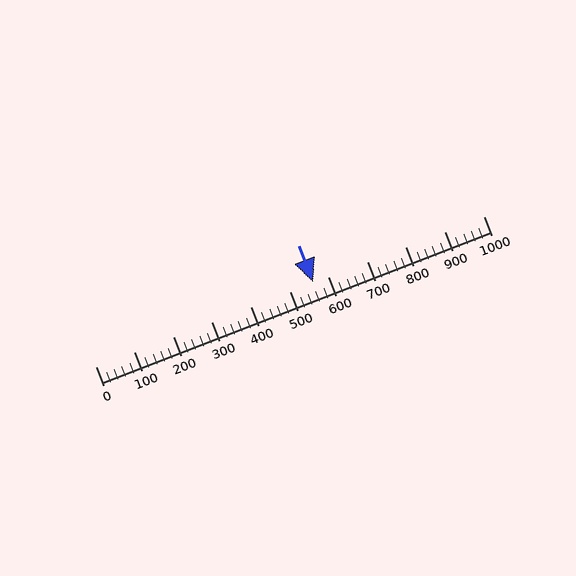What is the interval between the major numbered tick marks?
The major tick marks are spaced 100 units apart.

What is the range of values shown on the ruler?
The ruler shows values from 0 to 1000.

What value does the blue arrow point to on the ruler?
The blue arrow points to approximately 562.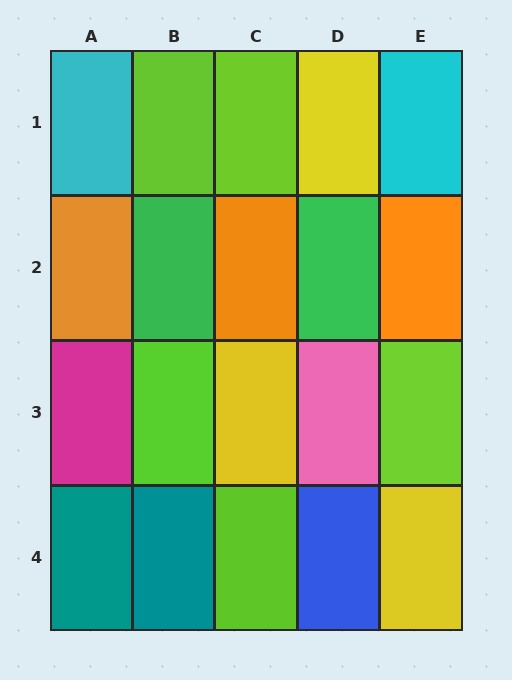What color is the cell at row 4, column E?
Yellow.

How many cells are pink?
1 cell is pink.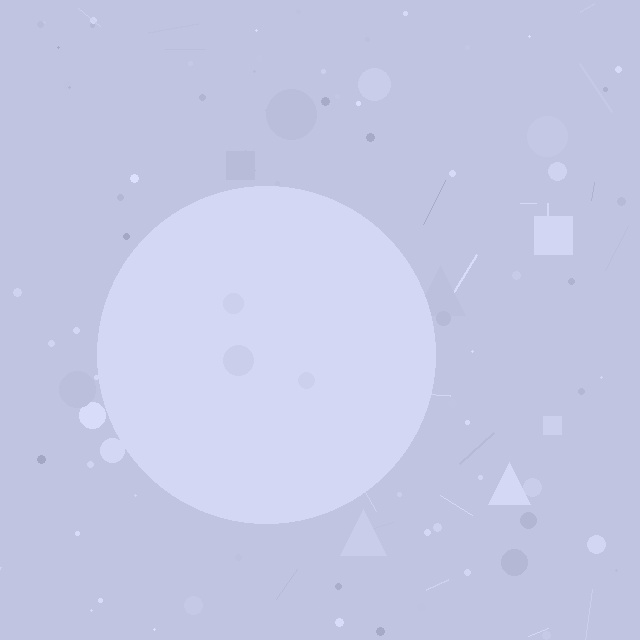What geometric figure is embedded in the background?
A circle is embedded in the background.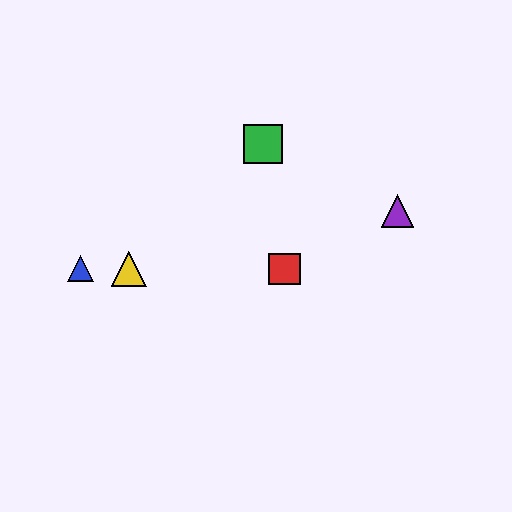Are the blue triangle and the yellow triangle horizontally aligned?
Yes, both are at y≈269.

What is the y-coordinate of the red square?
The red square is at y≈269.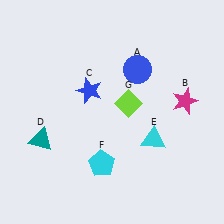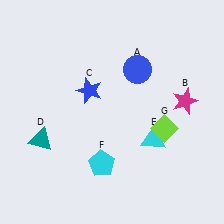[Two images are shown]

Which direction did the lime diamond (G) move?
The lime diamond (G) moved right.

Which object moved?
The lime diamond (G) moved right.